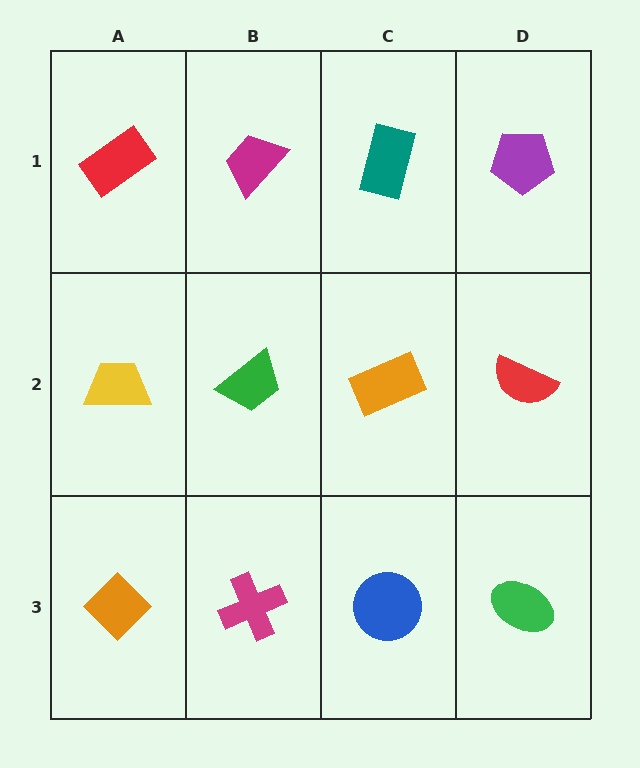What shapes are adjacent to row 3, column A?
A yellow trapezoid (row 2, column A), a magenta cross (row 3, column B).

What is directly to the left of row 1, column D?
A teal rectangle.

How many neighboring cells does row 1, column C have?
3.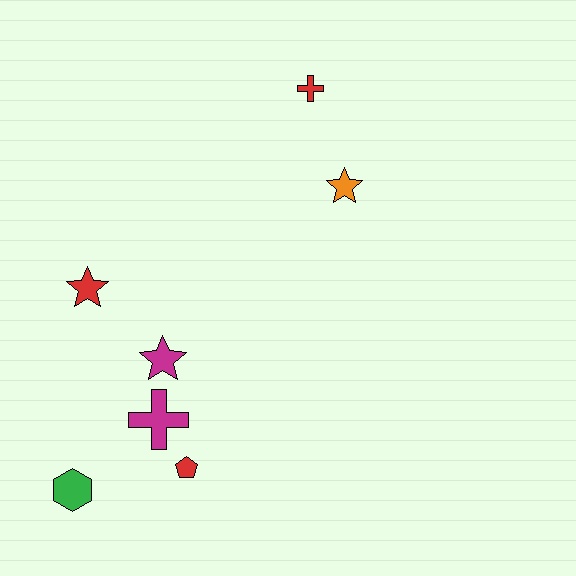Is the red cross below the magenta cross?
No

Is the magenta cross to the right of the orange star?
No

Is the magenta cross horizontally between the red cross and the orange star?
No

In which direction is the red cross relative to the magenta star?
The red cross is above the magenta star.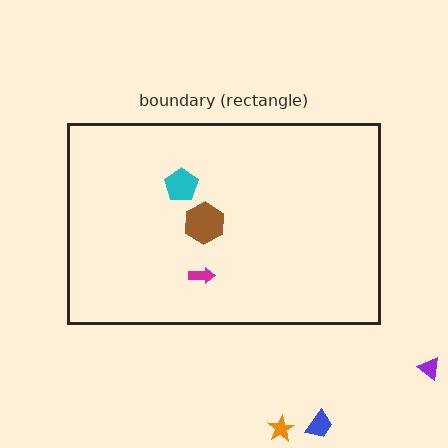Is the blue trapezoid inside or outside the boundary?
Outside.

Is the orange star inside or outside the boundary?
Outside.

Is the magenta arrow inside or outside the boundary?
Inside.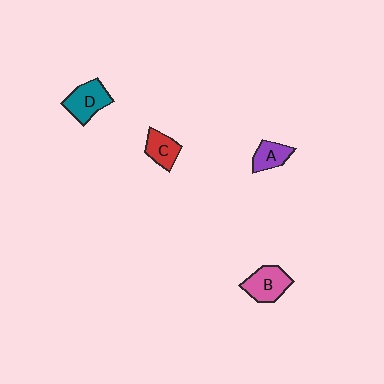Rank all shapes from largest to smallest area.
From largest to smallest: D (teal), B (pink), C (red), A (purple).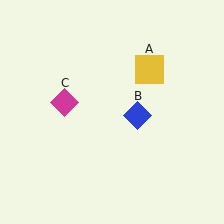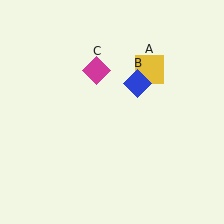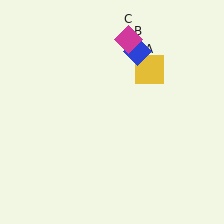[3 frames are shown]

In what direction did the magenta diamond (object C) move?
The magenta diamond (object C) moved up and to the right.